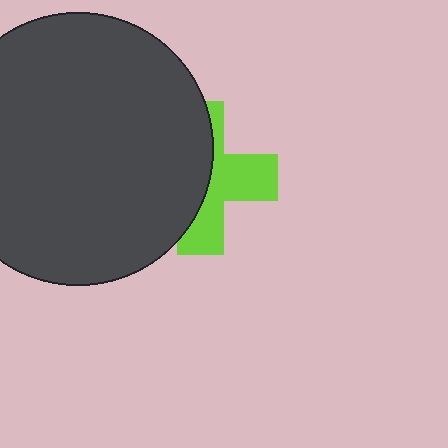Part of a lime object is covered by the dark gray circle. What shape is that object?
It is a cross.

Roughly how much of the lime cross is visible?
About half of it is visible (roughly 47%).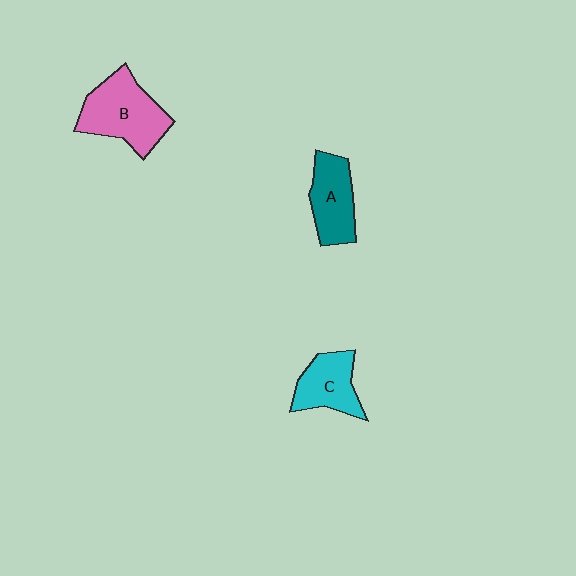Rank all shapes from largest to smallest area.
From largest to smallest: B (pink), A (teal), C (cyan).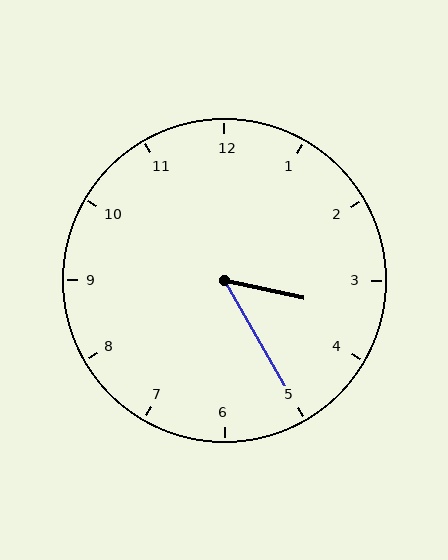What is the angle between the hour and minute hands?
Approximately 48 degrees.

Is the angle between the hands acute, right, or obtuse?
It is acute.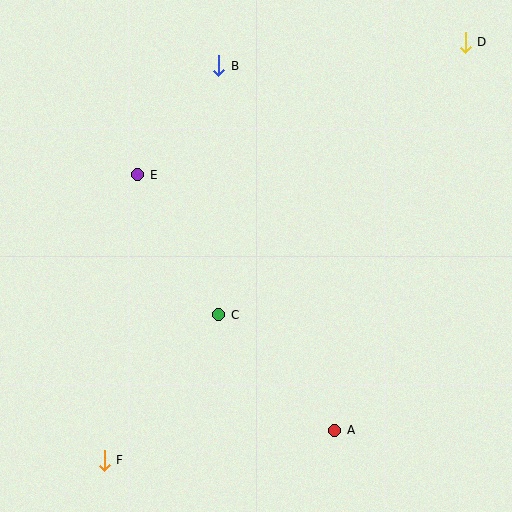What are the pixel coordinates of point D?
Point D is at (465, 42).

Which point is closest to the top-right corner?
Point D is closest to the top-right corner.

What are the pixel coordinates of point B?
Point B is at (219, 66).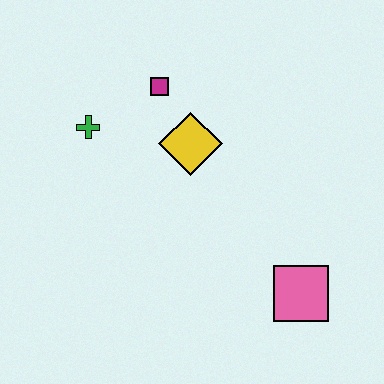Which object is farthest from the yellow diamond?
The pink square is farthest from the yellow diamond.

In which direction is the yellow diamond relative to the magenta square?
The yellow diamond is below the magenta square.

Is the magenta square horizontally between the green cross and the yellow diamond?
Yes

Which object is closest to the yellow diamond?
The magenta square is closest to the yellow diamond.